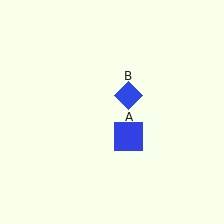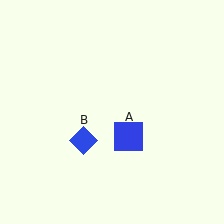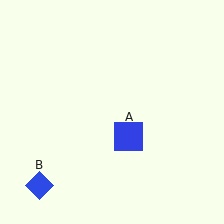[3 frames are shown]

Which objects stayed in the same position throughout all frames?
Blue square (object A) remained stationary.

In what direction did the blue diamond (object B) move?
The blue diamond (object B) moved down and to the left.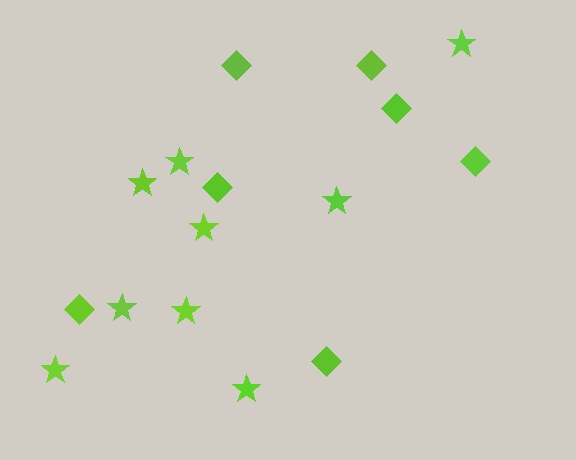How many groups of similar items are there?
There are 2 groups: one group of diamonds (7) and one group of stars (9).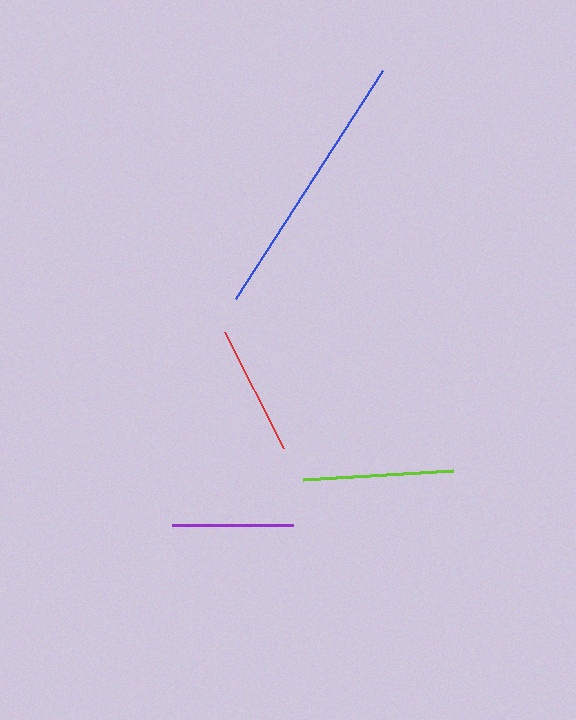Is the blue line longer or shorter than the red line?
The blue line is longer than the red line.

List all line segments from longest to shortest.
From longest to shortest: blue, lime, red, purple.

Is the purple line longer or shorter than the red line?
The red line is longer than the purple line.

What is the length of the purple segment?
The purple segment is approximately 121 pixels long.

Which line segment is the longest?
The blue line is the longest at approximately 271 pixels.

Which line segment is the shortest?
The purple line is the shortest at approximately 121 pixels.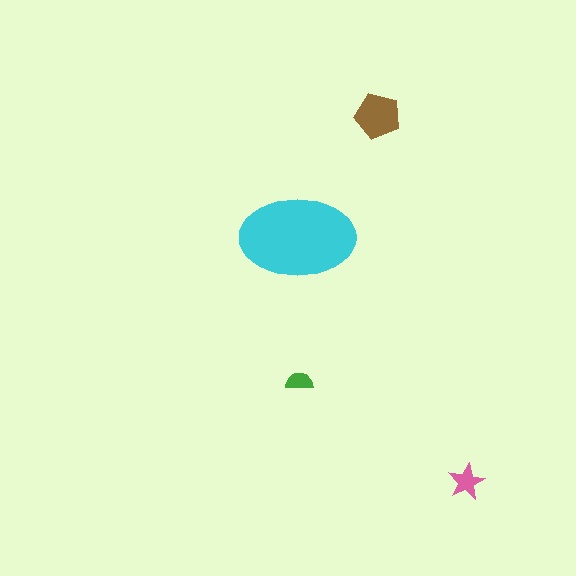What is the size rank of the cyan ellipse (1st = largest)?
1st.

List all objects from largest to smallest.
The cyan ellipse, the brown pentagon, the pink star, the green semicircle.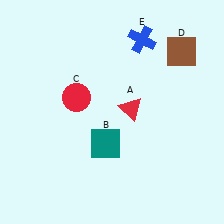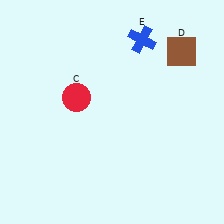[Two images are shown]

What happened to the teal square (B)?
The teal square (B) was removed in Image 2. It was in the bottom-left area of Image 1.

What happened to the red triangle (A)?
The red triangle (A) was removed in Image 2. It was in the top-right area of Image 1.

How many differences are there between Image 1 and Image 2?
There are 2 differences between the two images.